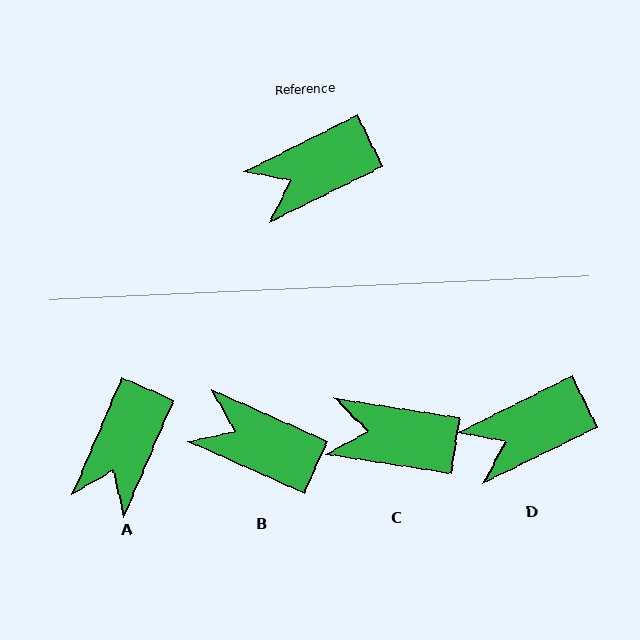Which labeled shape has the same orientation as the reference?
D.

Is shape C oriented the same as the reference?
No, it is off by about 35 degrees.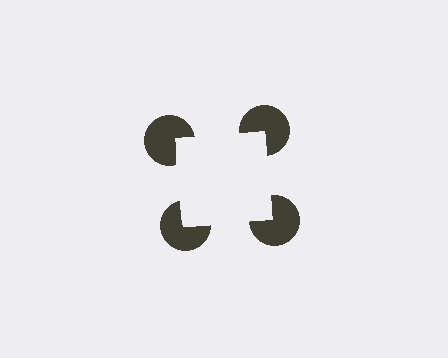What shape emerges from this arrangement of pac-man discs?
An illusory square — its edges are inferred from the aligned wedge cuts in the pac-man discs, not physically drawn.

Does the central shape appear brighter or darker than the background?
It typically appears slightly brighter than the background, even though no actual brightness change is drawn.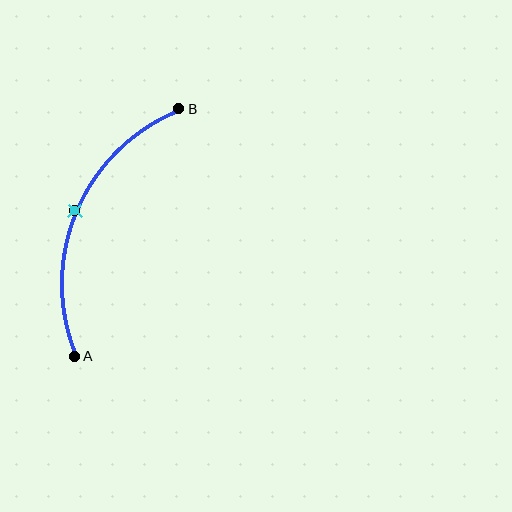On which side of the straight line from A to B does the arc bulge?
The arc bulges to the left of the straight line connecting A and B.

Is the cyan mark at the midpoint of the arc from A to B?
Yes. The cyan mark lies on the arc at equal arc-length from both A and B — it is the arc midpoint.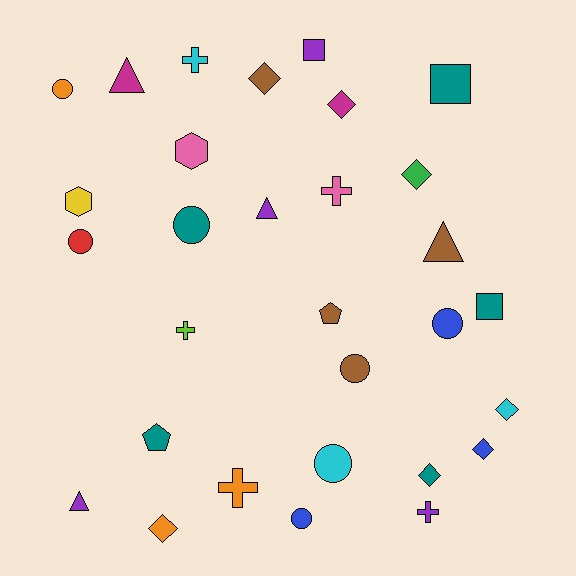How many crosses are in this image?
There are 5 crosses.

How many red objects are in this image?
There is 1 red object.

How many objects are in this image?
There are 30 objects.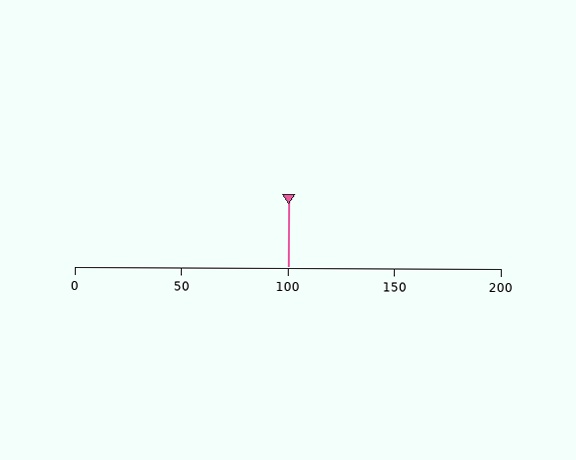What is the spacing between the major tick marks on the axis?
The major ticks are spaced 50 apart.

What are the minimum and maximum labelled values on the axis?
The axis runs from 0 to 200.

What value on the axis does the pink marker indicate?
The marker indicates approximately 100.